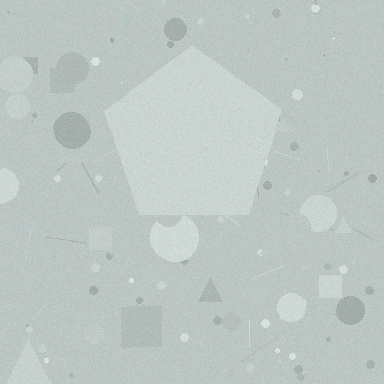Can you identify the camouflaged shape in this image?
The camouflaged shape is a pentagon.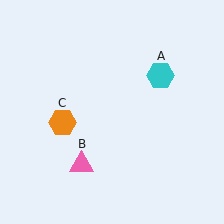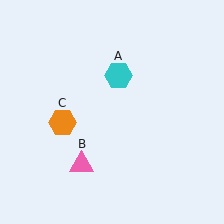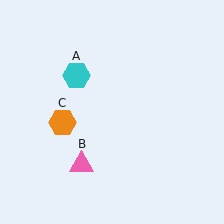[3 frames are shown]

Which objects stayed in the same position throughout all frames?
Pink triangle (object B) and orange hexagon (object C) remained stationary.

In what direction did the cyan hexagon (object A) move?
The cyan hexagon (object A) moved left.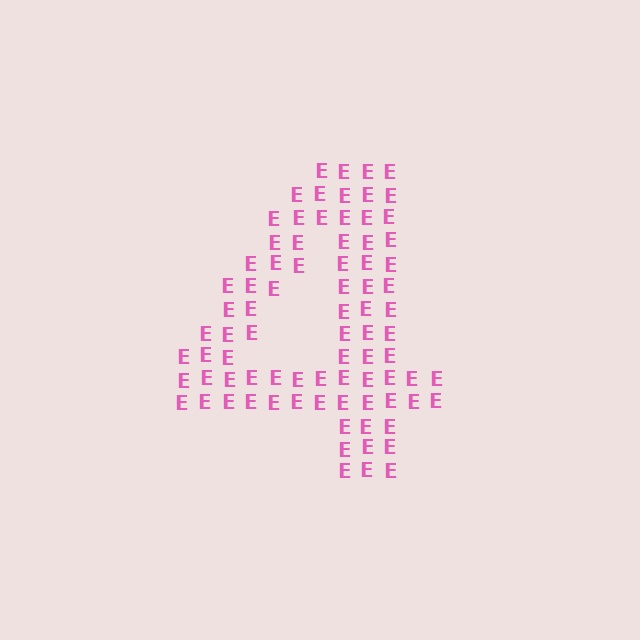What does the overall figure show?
The overall figure shows the digit 4.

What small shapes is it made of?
It is made of small letter E's.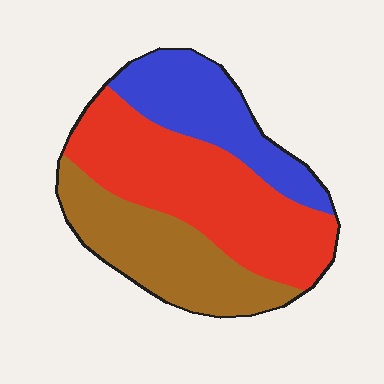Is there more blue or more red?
Red.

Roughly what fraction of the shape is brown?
Brown covers about 30% of the shape.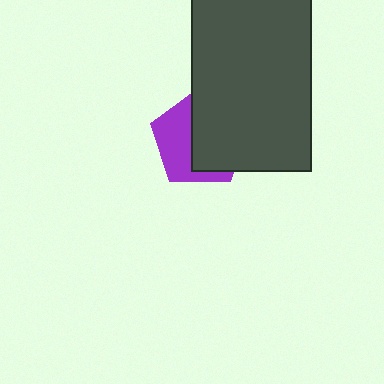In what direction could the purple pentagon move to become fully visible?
The purple pentagon could move left. That would shift it out from behind the dark gray rectangle entirely.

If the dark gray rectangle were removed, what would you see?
You would see the complete purple pentagon.